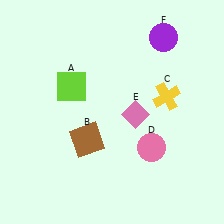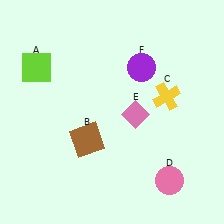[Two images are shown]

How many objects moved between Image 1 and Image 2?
3 objects moved between the two images.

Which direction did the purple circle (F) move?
The purple circle (F) moved down.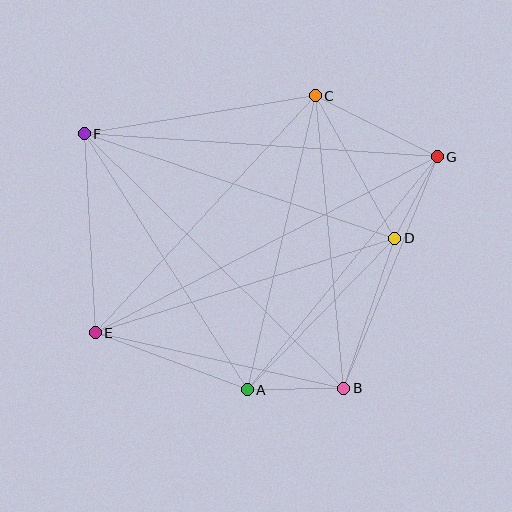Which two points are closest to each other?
Points D and G are closest to each other.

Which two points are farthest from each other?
Points E and G are farthest from each other.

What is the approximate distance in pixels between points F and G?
The distance between F and G is approximately 354 pixels.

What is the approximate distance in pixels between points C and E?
The distance between C and E is approximately 324 pixels.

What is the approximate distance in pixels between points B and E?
The distance between B and E is approximately 254 pixels.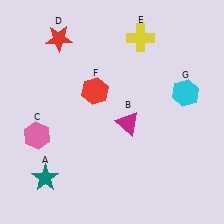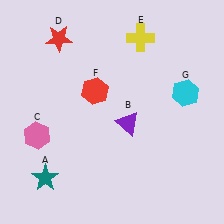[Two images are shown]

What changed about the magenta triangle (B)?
In Image 1, B is magenta. In Image 2, it changed to purple.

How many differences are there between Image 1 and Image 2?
There is 1 difference between the two images.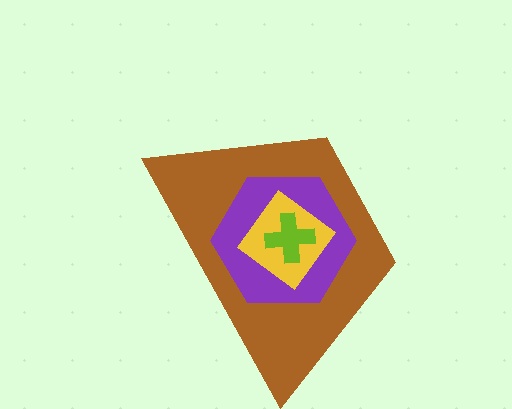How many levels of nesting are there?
4.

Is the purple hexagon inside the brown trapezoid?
Yes.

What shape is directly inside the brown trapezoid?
The purple hexagon.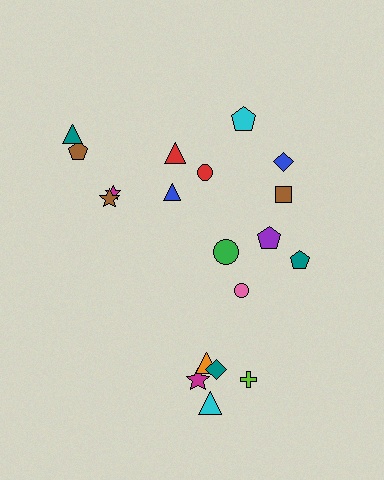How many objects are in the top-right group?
There are 7 objects.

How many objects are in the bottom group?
There are 7 objects.